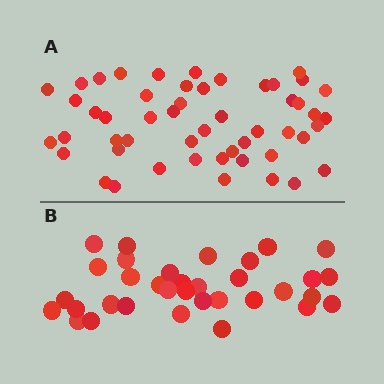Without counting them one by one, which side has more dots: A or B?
Region A (the top region) has more dots.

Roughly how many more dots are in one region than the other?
Region A has approximately 15 more dots than region B.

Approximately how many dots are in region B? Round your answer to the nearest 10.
About 30 dots. (The exact count is 34, which rounds to 30.)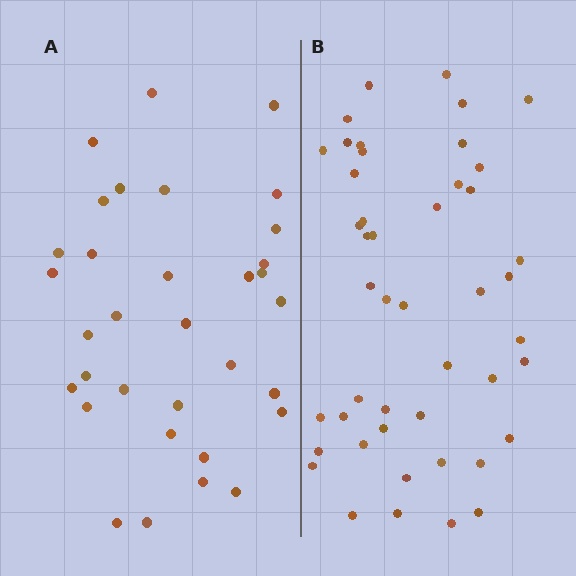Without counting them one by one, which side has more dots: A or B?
Region B (the right region) has more dots.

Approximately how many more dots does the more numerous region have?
Region B has approximately 15 more dots than region A.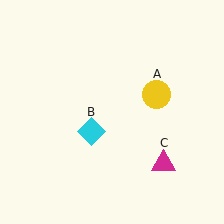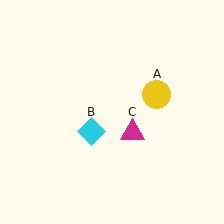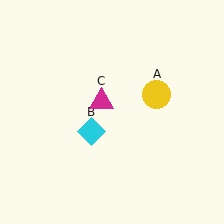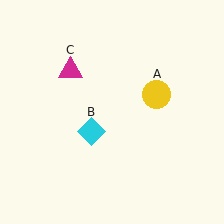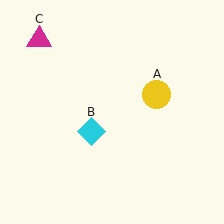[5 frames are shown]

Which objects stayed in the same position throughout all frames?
Yellow circle (object A) and cyan diamond (object B) remained stationary.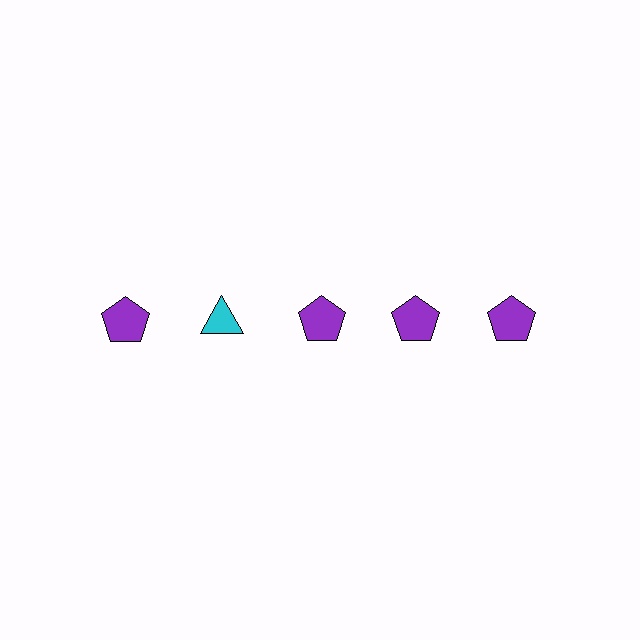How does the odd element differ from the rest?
It differs in both color (cyan instead of purple) and shape (triangle instead of pentagon).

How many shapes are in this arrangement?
There are 5 shapes arranged in a grid pattern.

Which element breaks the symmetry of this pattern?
The cyan triangle in the top row, second from left column breaks the symmetry. All other shapes are purple pentagons.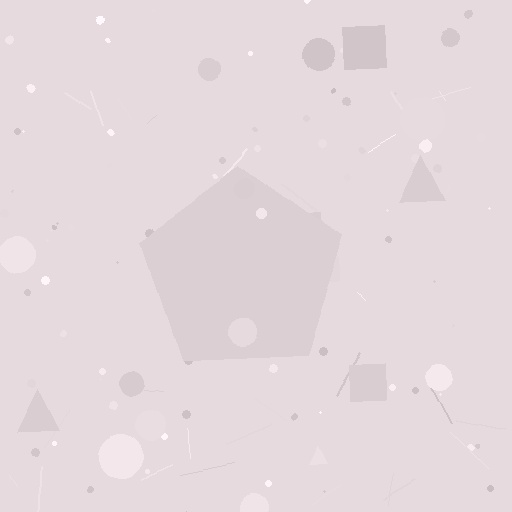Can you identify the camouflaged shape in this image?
The camouflaged shape is a pentagon.